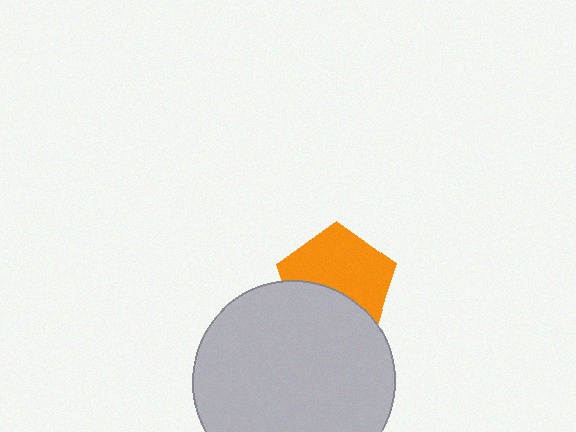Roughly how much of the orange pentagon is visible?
About half of it is visible (roughly 61%).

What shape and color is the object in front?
The object in front is a light gray circle.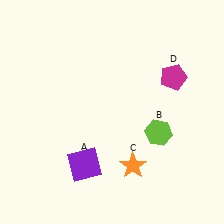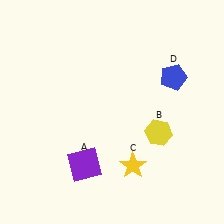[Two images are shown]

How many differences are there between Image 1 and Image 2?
There are 3 differences between the two images.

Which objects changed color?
B changed from lime to yellow. C changed from orange to yellow. D changed from magenta to blue.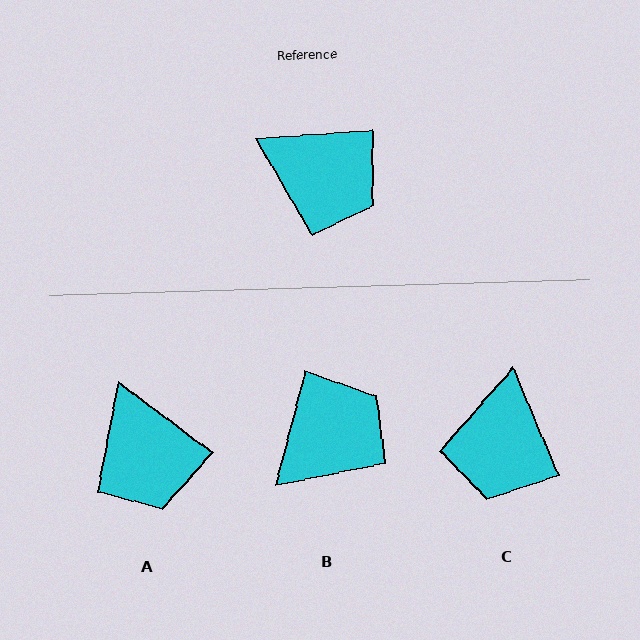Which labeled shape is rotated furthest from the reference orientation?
C, about 72 degrees away.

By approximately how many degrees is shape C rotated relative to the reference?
Approximately 72 degrees clockwise.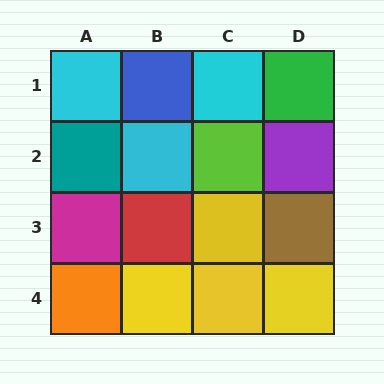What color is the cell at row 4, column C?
Yellow.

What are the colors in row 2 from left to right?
Teal, cyan, lime, purple.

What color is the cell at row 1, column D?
Green.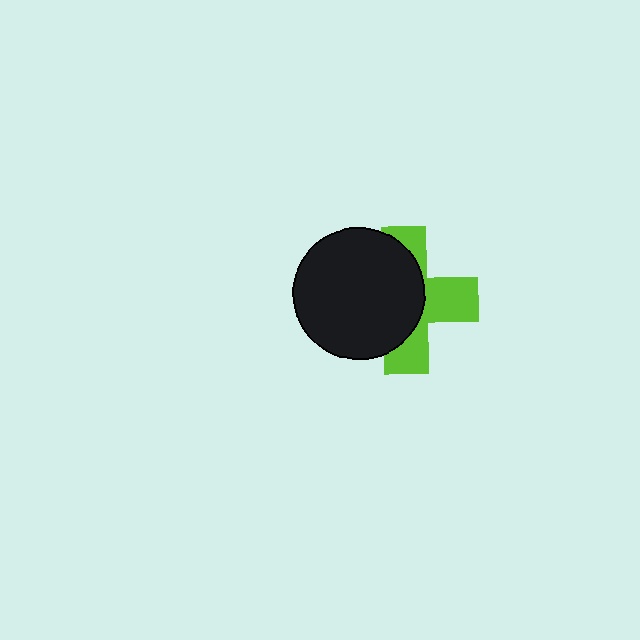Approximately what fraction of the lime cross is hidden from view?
Roughly 55% of the lime cross is hidden behind the black circle.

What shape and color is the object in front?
The object in front is a black circle.